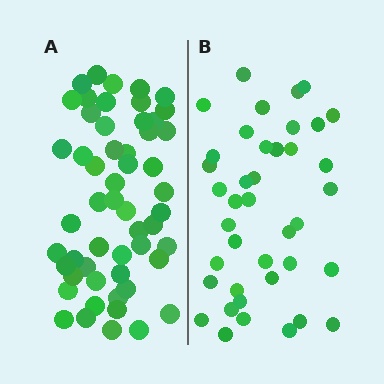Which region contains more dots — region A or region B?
Region A (the left region) has more dots.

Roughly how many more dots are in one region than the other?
Region A has approximately 15 more dots than region B.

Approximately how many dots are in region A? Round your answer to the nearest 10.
About 50 dots. (The exact count is 54, which rounds to 50.)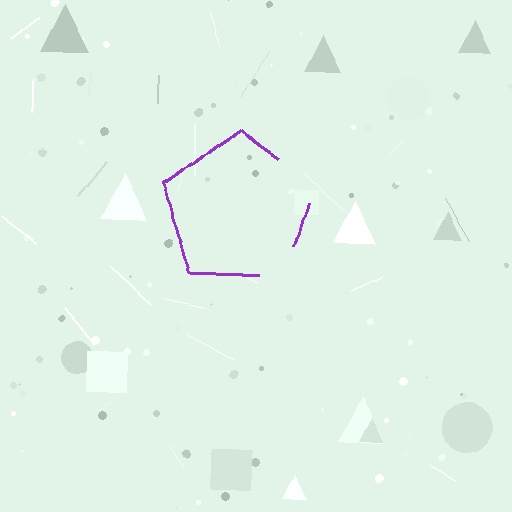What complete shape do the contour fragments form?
The contour fragments form a pentagon.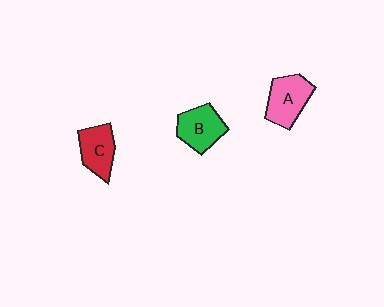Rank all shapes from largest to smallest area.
From largest to smallest: A (pink), B (green), C (red).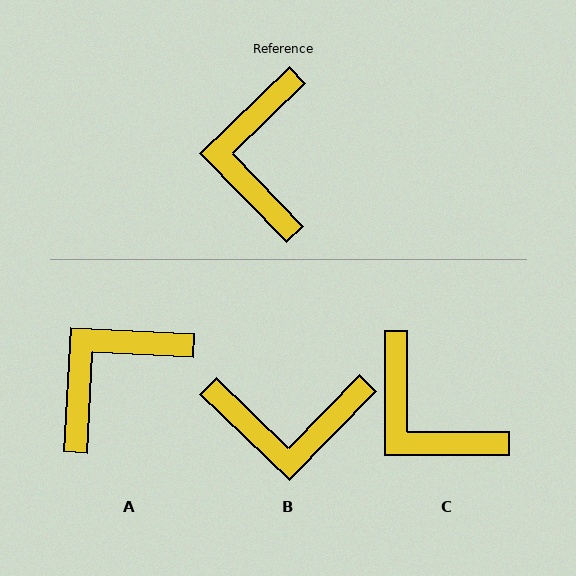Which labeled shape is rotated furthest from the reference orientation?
B, about 92 degrees away.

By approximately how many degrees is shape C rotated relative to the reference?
Approximately 46 degrees counter-clockwise.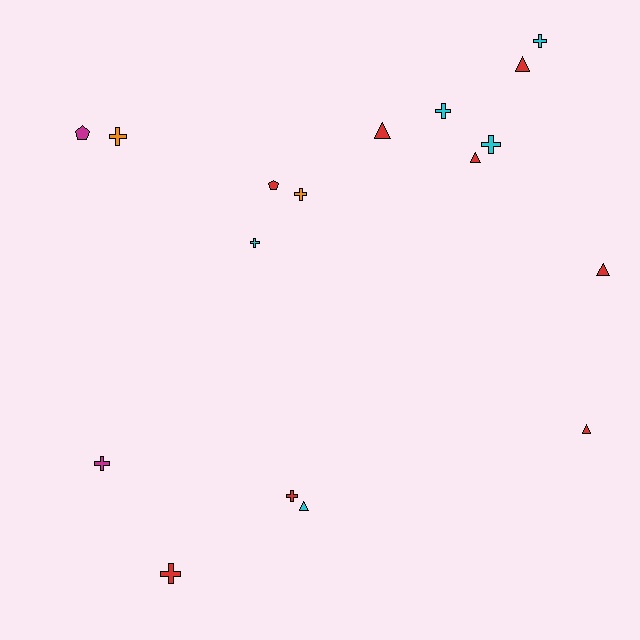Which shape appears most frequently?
Cross, with 9 objects.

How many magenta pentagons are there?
There is 1 magenta pentagon.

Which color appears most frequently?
Red, with 8 objects.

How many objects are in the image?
There are 17 objects.